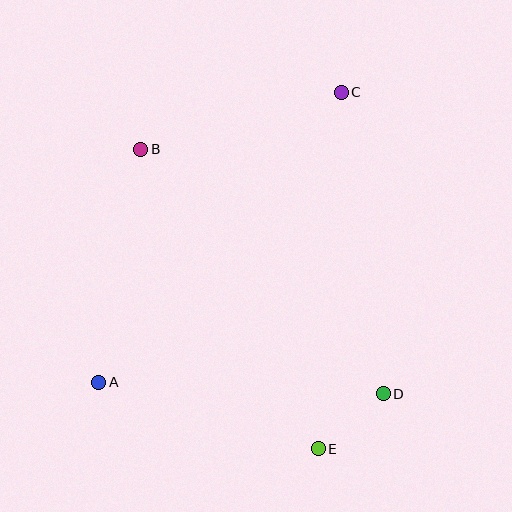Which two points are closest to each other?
Points D and E are closest to each other.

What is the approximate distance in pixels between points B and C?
The distance between B and C is approximately 208 pixels.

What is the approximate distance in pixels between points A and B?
The distance between A and B is approximately 237 pixels.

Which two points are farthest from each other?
Points A and C are farthest from each other.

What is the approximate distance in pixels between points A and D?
The distance between A and D is approximately 285 pixels.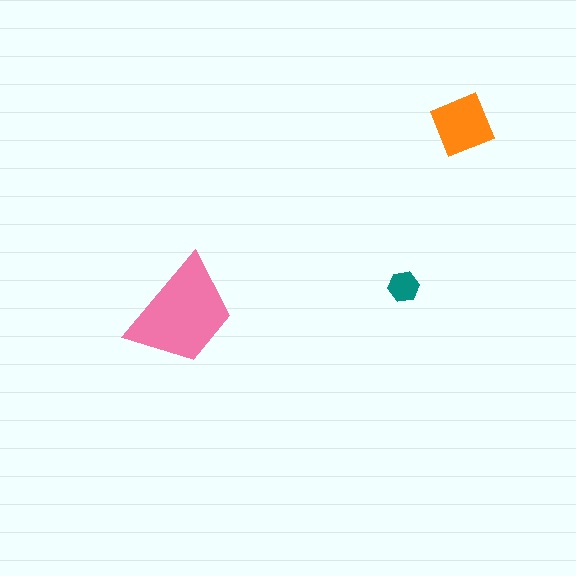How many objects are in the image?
There are 3 objects in the image.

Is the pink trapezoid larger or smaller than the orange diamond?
Larger.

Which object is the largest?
The pink trapezoid.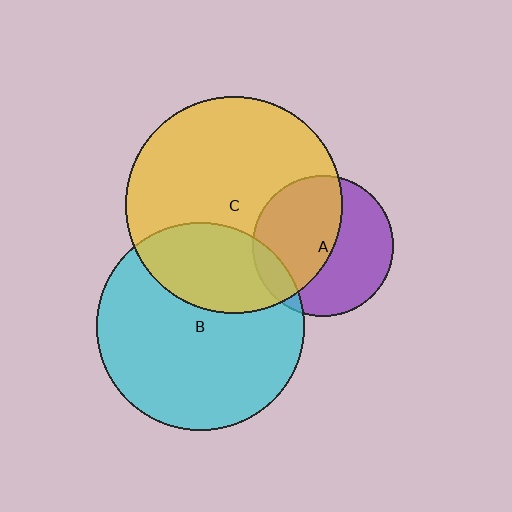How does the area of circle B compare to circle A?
Approximately 2.2 times.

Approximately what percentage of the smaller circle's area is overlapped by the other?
Approximately 50%.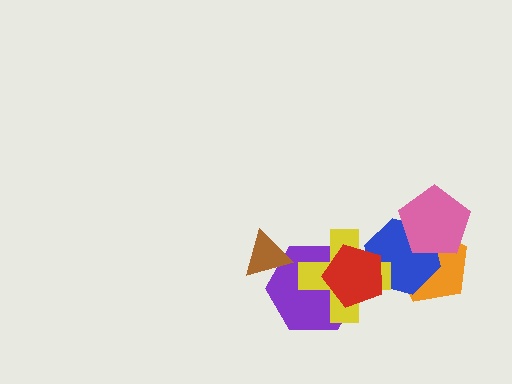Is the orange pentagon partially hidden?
Yes, it is partially covered by another shape.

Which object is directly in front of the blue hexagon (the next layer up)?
The pink pentagon is directly in front of the blue hexagon.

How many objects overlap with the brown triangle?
1 object overlaps with the brown triangle.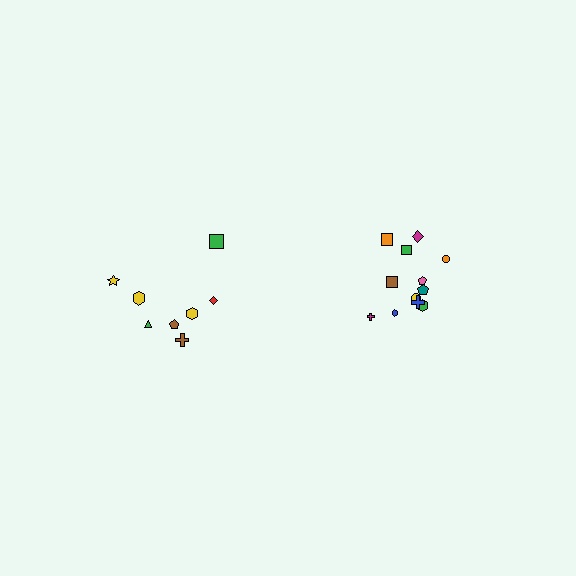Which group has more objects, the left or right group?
The right group.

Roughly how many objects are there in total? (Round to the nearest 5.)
Roughly 20 objects in total.